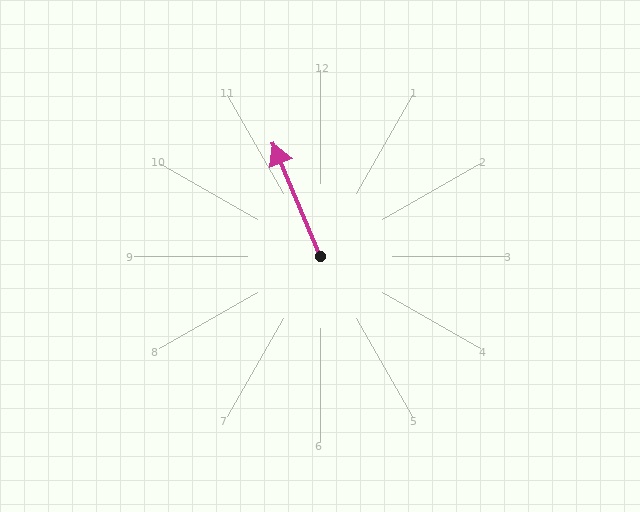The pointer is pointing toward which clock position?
Roughly 11 o'clock.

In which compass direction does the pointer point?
Northwest.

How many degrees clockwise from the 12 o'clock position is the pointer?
Approximately 337 degrees.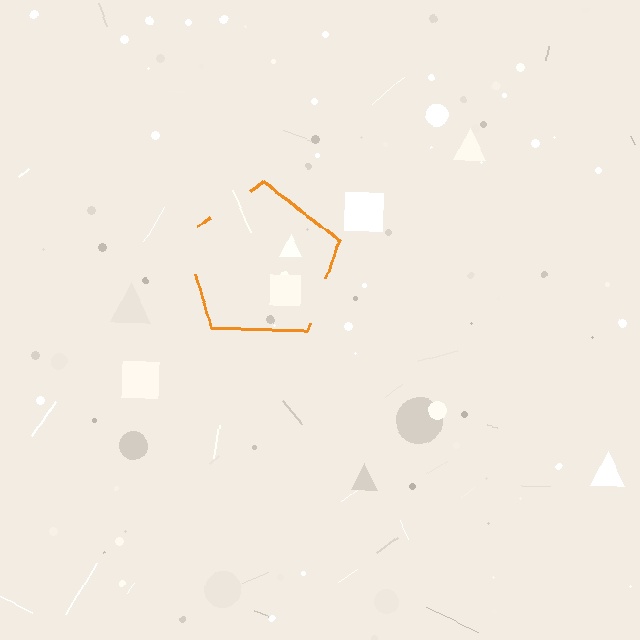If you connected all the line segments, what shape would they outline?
They would outline a pentagon.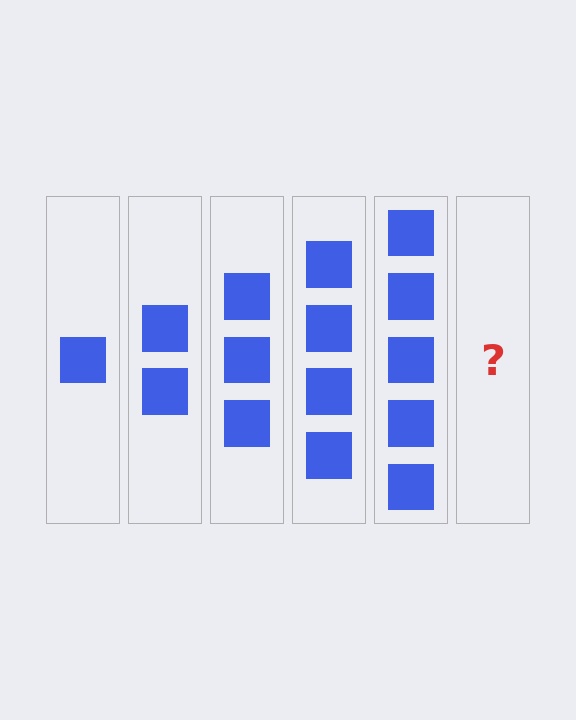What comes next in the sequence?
The next element should be 6 squares.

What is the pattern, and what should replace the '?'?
The pattern is that each step adds one more square. The '?' should be 6 squares.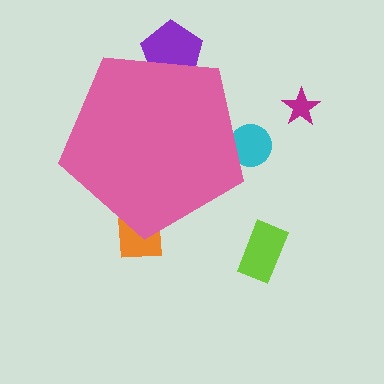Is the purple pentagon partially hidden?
Yes, the purple pentagon is partially hidden behind the pink pentagon.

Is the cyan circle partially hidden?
Yes, the cyan circle is partially hidden behind the pink pentagon.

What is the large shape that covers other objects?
A pink pentagon.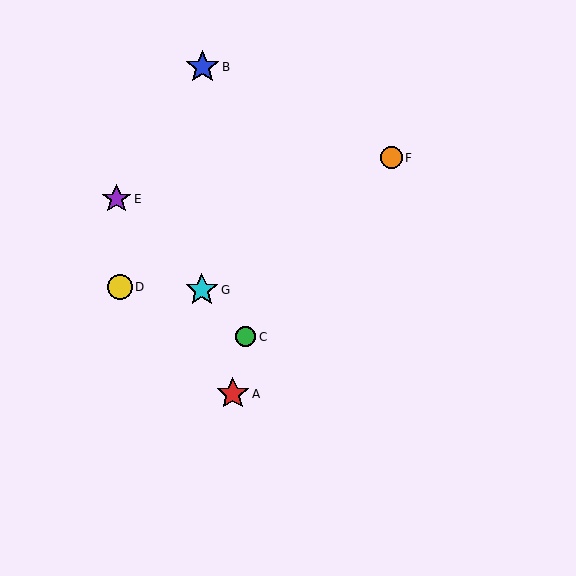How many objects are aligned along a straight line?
3 objects (C, E, G) are aligned along a straight line.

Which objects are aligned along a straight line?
Objects C, E, G are aligned along a straight line.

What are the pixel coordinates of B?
Object B is at (202, 67).